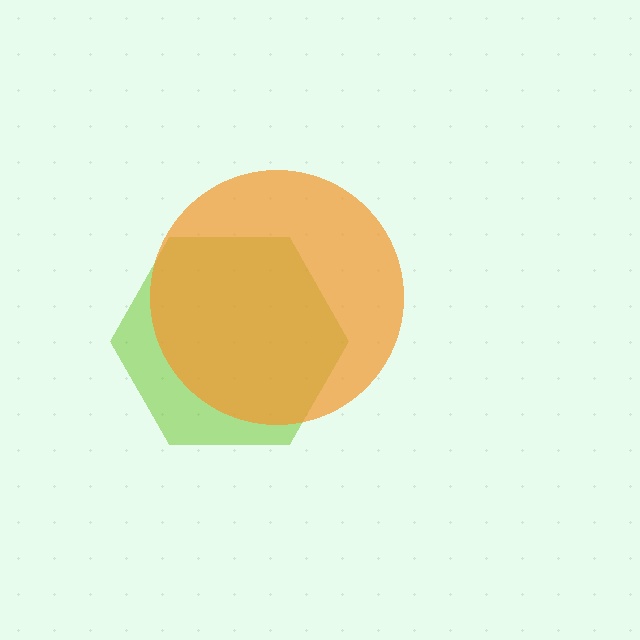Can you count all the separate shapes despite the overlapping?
Yes, there are 2 separate shapes.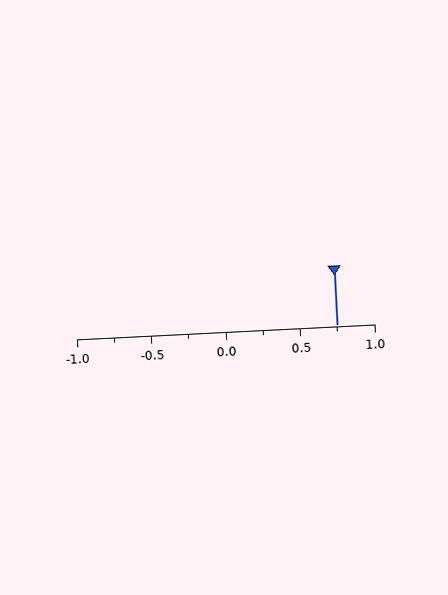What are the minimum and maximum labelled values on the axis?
The axis runs from -1.0 to 1.0.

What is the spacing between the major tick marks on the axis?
The major ticks are spaced 0.5 apart.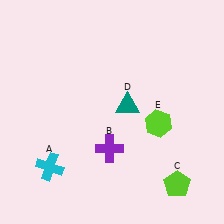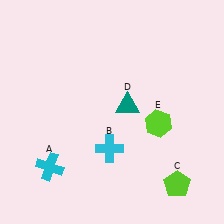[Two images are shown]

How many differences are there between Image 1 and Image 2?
There is 1 difference between the two images.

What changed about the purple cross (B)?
In Image 1, B is purple. In Image 2, it changed to cyan.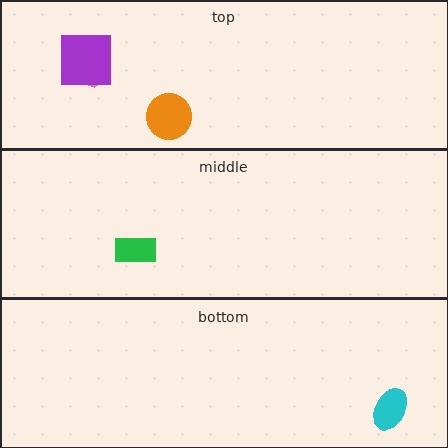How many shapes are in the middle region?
1.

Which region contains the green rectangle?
The middle region.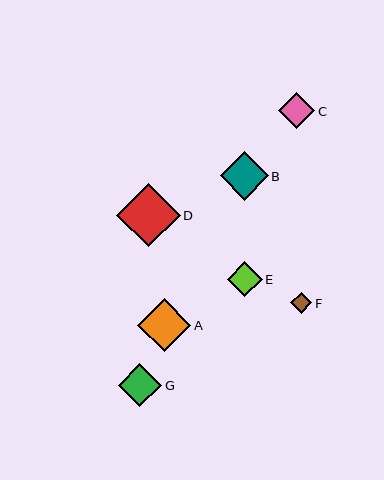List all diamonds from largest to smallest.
From largest to smallest: D, A, B, G, C, E, F.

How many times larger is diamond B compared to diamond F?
Diamond B is approximately 2.3 times the size of diamond F.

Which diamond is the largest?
Diamond D is the largest with a size of approximately 64 pixels.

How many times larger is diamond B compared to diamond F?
Diamond B is approximately 2.3 times the size of diamond F.